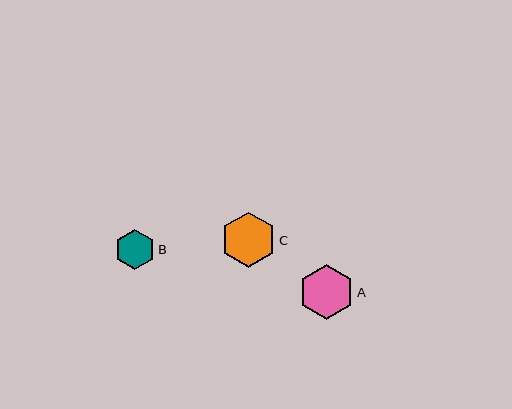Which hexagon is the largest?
Hexagon A is the largest with a size of approximately 55 pixels.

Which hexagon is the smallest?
Hexagon B is the smallest with a size of approximately 40 pixels.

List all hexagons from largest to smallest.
From largest to smallest: A, C, B.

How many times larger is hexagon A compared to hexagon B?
Hexagon A is approximately 1.4 times the size of hexagon B.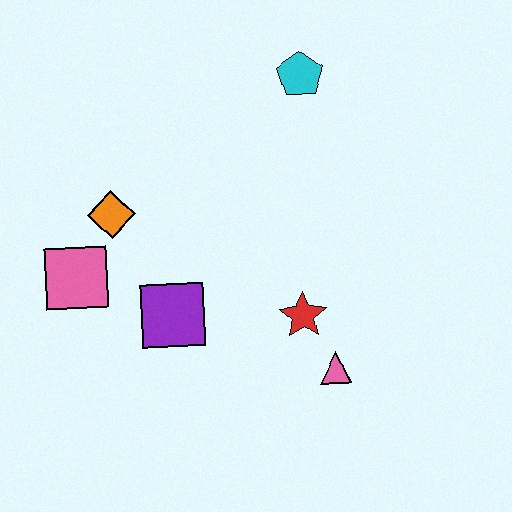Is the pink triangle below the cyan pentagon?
Yes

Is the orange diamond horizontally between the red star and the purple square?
No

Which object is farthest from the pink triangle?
The cyan pentagon is farthest from the pink triangle.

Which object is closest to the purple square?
The pink square is closest to the purple square.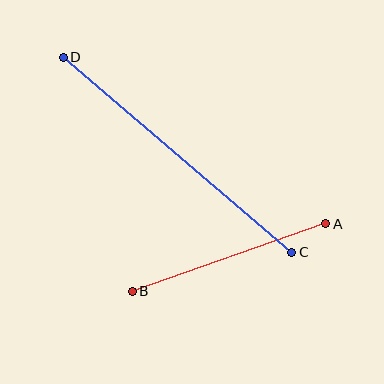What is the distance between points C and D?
The distance is approximately 301 pixels.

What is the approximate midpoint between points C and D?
The midpoint is at approximately (178, 155) pixels.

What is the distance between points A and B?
The distance is approximately 205 pixels.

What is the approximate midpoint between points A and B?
The midpoint is at approximately (229, 258) pixels.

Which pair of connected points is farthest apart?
Points C and D are farthest apart.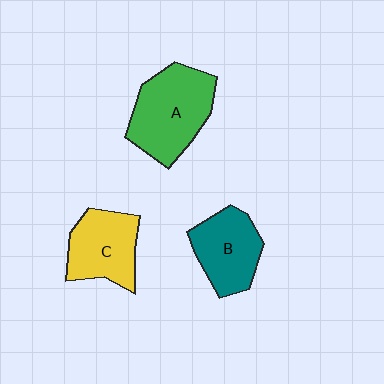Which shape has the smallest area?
Shape B (teal).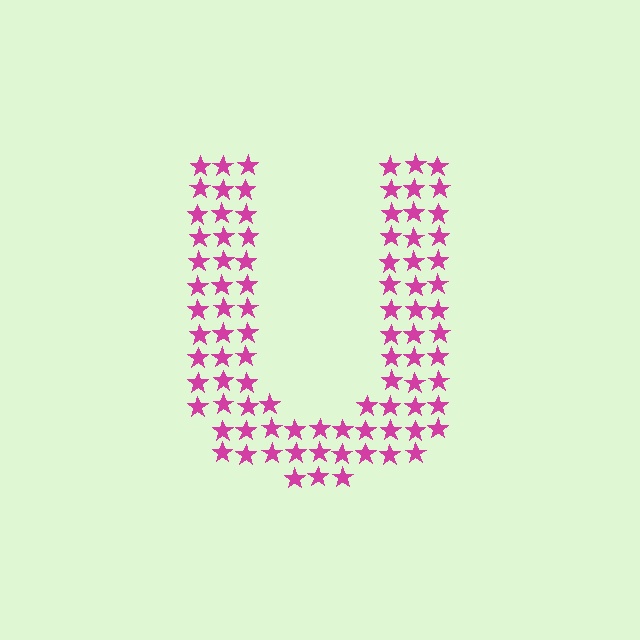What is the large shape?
The large shape is the letter U.